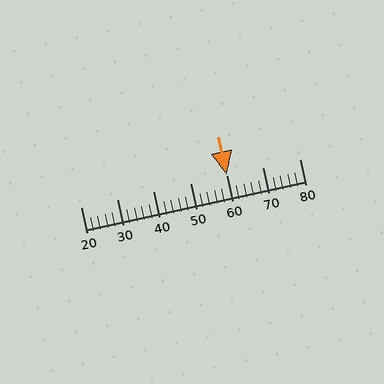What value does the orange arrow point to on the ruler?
The orange arrow points to approximately 60.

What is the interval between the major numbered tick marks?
The major tick marks are spaced 10 units apart.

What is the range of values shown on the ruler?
The ruler shows values from 20 to 80.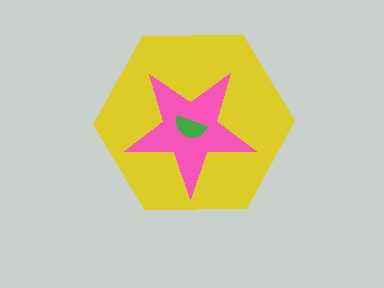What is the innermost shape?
The green semicircle.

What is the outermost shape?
The yellow hexagon.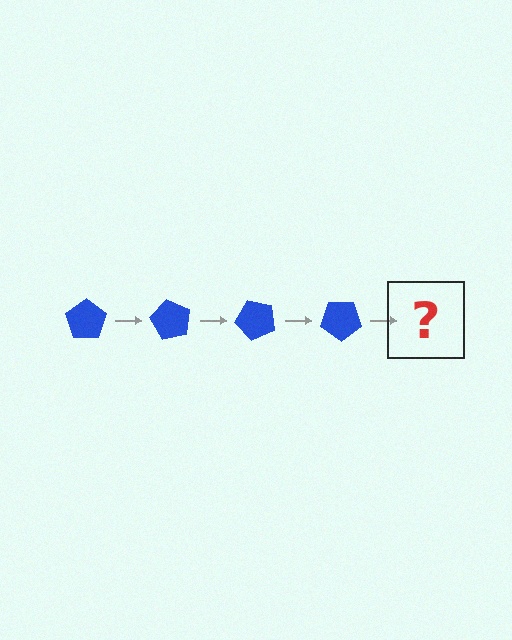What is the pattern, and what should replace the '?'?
The pattern is that the pentagon rotates 60 degrees each step. The '?' should be a blue pentagon rotated 240 degrees.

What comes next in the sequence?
The next element should be a blue pentagon rotated 240 degrees.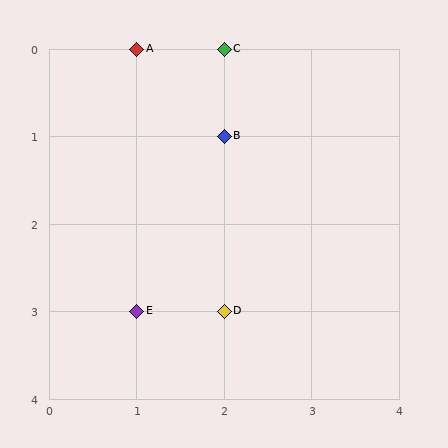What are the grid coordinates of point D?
Point D is at grid coordinates (2, 3).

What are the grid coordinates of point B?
Point B is at grid coordinates (2, 1).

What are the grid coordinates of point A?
Point A is at grid coordinates (1, 0).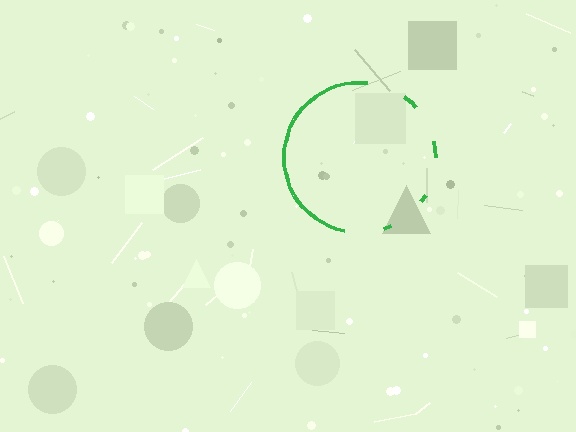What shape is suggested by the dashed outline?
The dashed outline suggests a circle.